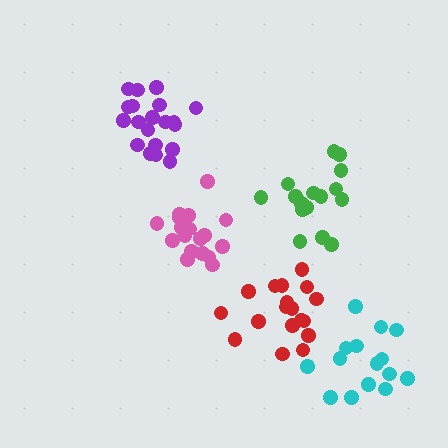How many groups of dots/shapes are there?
There are 5 groups.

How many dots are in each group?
Group 1: 20 dots, Group 2: 18 dots, Group 3: 15 dots, Group 4: 16 dots, Group 5: 18 dots (87 total).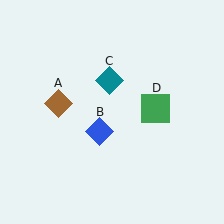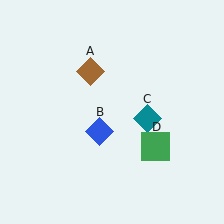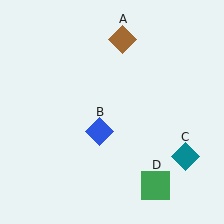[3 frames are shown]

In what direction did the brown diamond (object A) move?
The brown diamond (object A) moved up and to the right.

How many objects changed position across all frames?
3 objects changed position: brown diamond (object A), teal diamond (object C), green square (object D).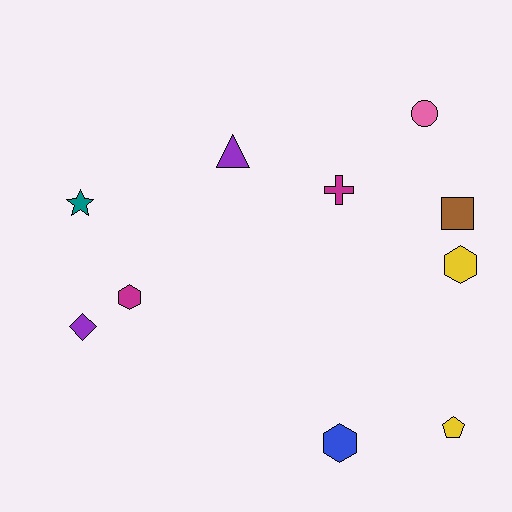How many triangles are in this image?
There is 1 triangle.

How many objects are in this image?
There are 10 objects.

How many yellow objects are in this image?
There are 2 yellow objects.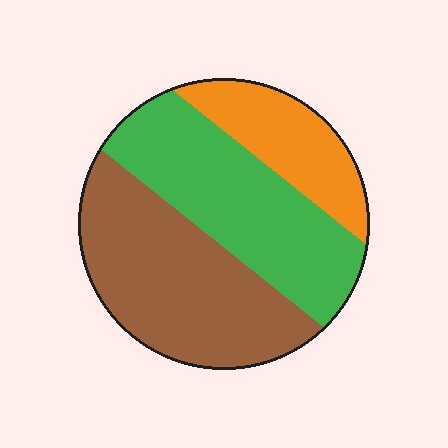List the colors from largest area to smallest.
From largest to smallest: brown, green, orange.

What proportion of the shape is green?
Green takes up about three eighths (3/8) of the shape.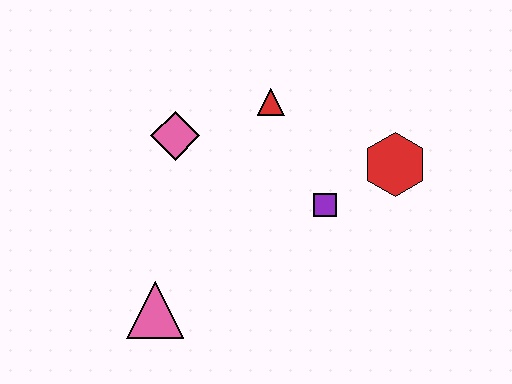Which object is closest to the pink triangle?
The pink diamond is closest to the pink triangle.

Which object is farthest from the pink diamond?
The red hexagon is farthest from the pink diamond.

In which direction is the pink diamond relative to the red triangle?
The pink diamond is to the left of the red triangle.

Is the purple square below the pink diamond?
Yes